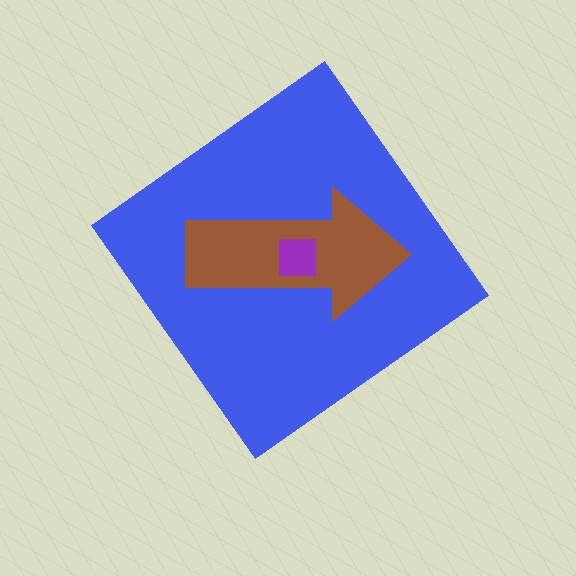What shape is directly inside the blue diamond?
The brown arrow.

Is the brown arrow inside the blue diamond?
Yes.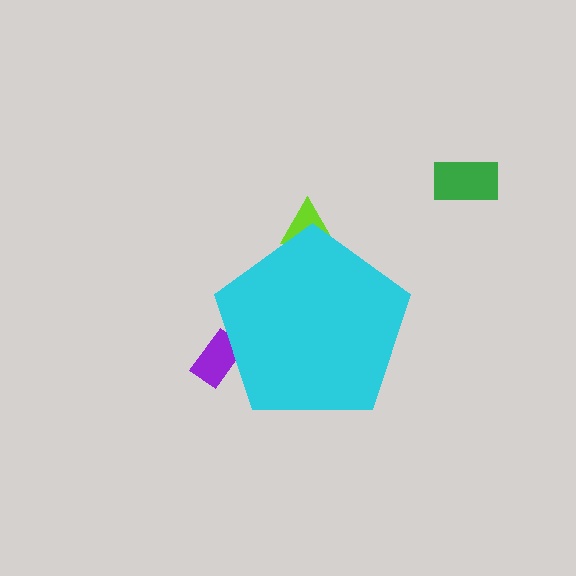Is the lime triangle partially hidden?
Yes, the lime triangle is partially hidden behind the cyan pentagon.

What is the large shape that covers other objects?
A cyan pentagon.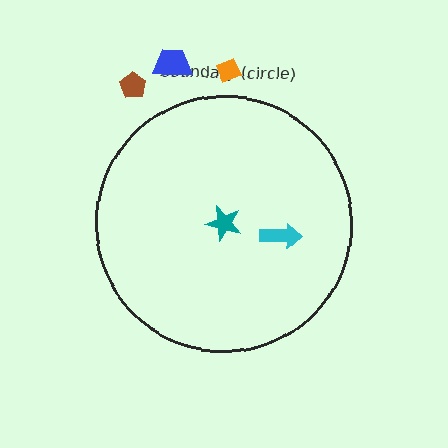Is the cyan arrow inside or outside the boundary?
Inside.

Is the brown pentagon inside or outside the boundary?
Outside.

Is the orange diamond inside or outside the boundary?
Outside.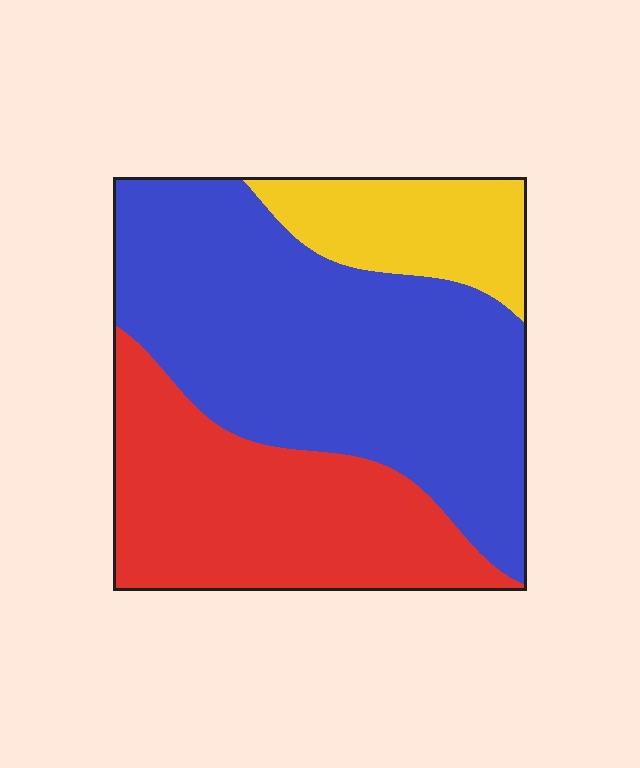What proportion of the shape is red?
Red takes up between a sixth and a third of the shape.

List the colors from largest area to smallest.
From largest to smallest: blue, red, yellow.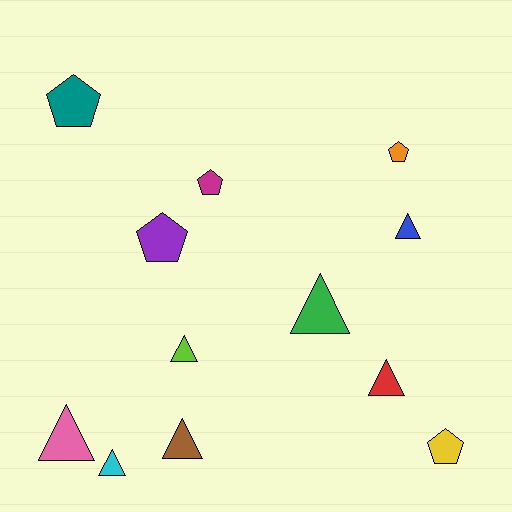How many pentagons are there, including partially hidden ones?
There are 5 pentagons.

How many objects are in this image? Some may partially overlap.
There are 12 objects.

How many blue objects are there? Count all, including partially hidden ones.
There is 1 blue object.